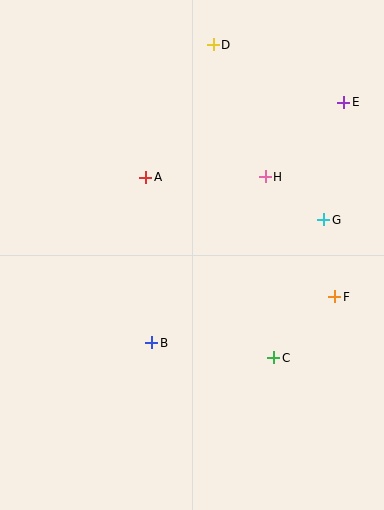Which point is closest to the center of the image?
Point A at (146, 177) is closest to the center.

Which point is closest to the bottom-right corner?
Point C is closest to the bottom-right corner.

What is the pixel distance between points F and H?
The distance between F and H is 139 pixels.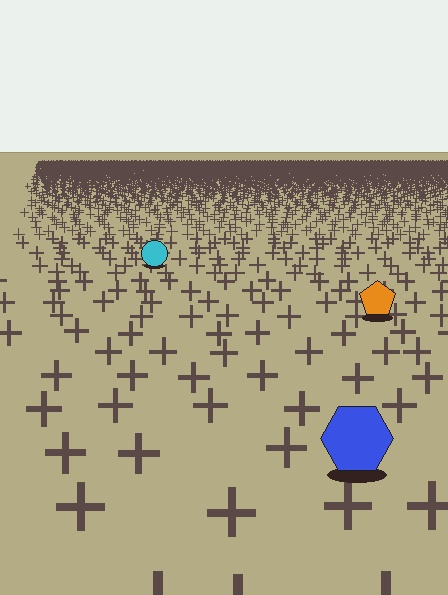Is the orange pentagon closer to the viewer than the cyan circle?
Yes. The orange pentagon is closer — you can tell from the texture gradient: the ground texture is coarser near it.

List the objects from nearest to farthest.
From nearest to farthest: the blue hexagon, the orange pentagon, the cyan circle.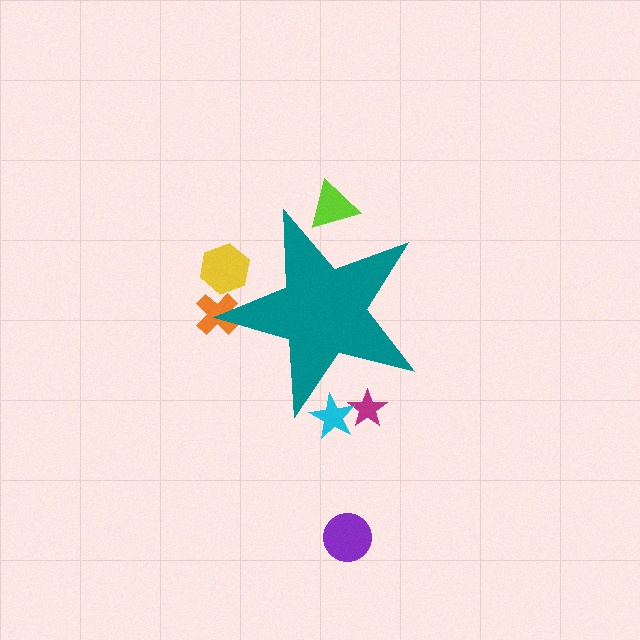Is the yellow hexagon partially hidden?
Yes, the yellow hexagon is partially hidden behind the teal star.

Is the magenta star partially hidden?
Yes, the magenta star is partially hidden behind the teal star.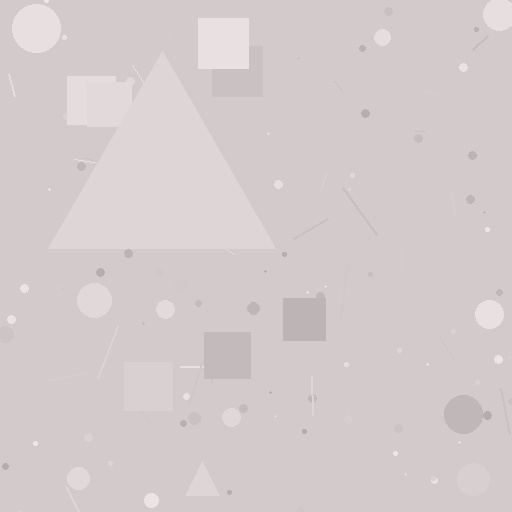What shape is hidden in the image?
A triangle is hidden in the image.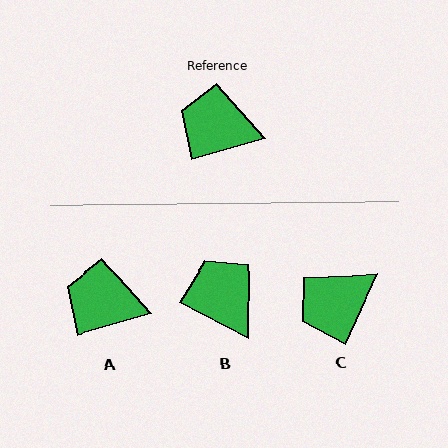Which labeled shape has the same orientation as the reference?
A.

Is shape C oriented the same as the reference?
No, it is off by about 50 degrees.